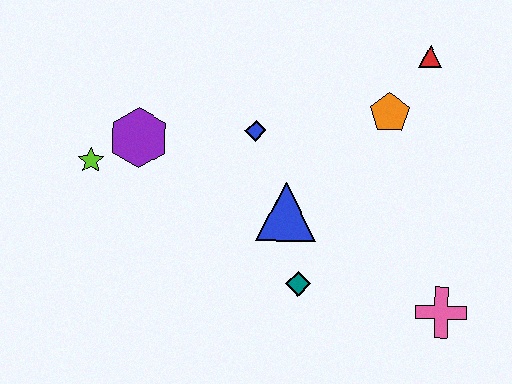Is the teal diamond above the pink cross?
Yes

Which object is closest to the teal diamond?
The blue triangle is closest to the teal diamond.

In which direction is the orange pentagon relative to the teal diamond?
The orange pentagon is above the teal diamond.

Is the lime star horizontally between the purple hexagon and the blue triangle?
No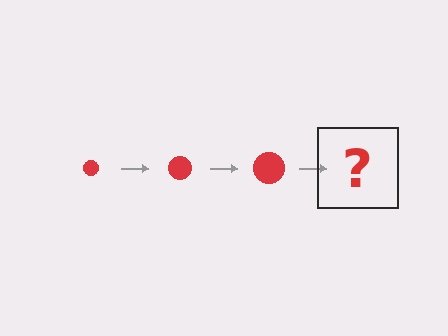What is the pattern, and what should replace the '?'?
The pattern is that the circle gets progressively larger each step. The '?' should be a red circle, larger than the previous one.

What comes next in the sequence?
The next element should be a red circle, larger than the previous one.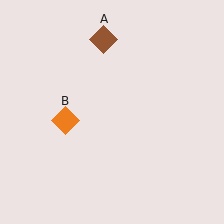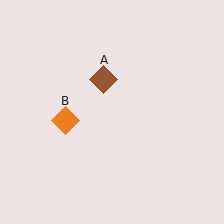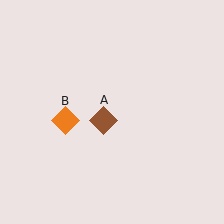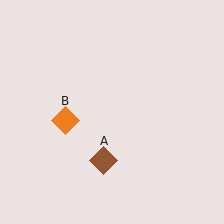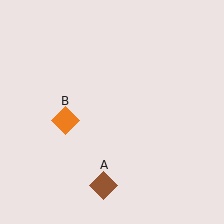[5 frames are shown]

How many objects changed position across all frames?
1 object changed position: brown diamond (object A).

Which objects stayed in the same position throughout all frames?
Orange diamond (object B) remained stationary.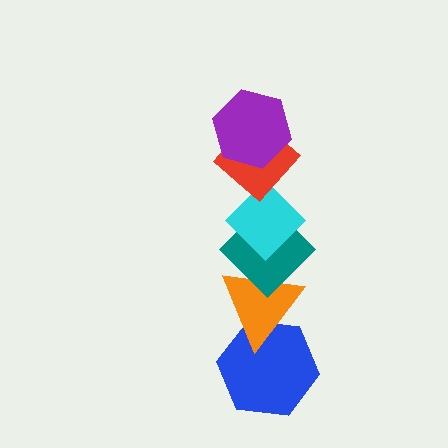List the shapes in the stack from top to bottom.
From top to bottom: the purple hexagon, the red diamond, the cyan diamond, the teal diamond, the orange triangle, the blue hexagon.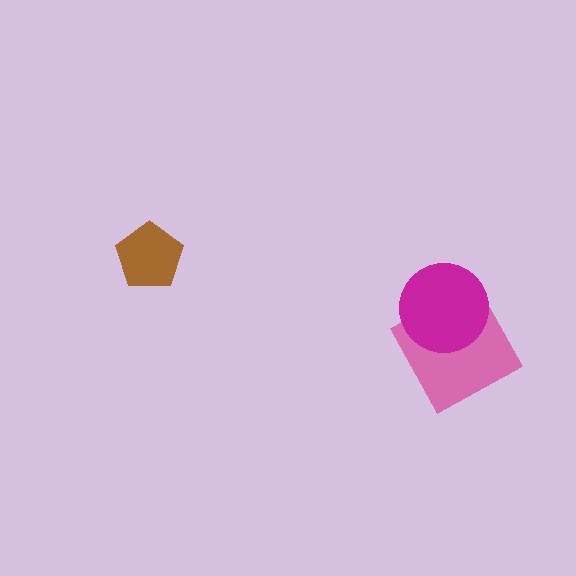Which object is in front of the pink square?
The magenta circle is in front of the pink square.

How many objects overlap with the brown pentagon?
0 objects overlap with the brown pentagon.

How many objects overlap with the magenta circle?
1 object overlaps with the magenta circle.